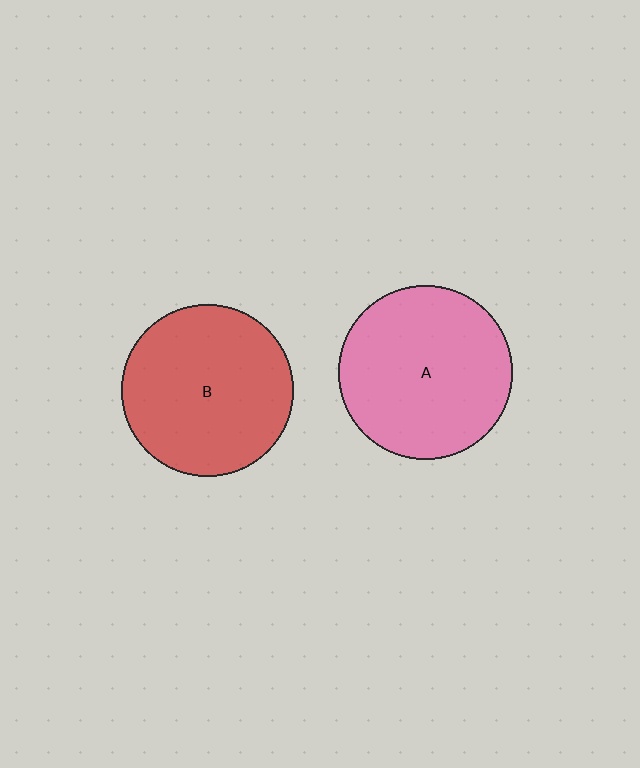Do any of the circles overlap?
No, none of the circles overlap.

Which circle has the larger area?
Circle A (pink).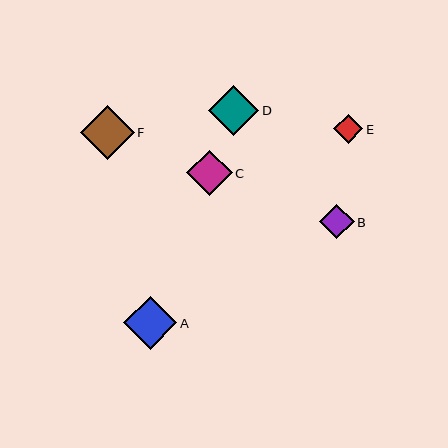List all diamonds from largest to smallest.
From largest to smallest: F, A, D, C, B, E.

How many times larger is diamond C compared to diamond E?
Diamond C is approximately 1.6 times the size of diamond E.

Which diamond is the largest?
Diamond F is the largest with a size of approximately 54 pixels.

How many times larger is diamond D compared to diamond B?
Diamond D is approximately 1.5 times the size of diamond B.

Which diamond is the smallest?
Diamond E is the smallest with a size of approximately 29 pixels.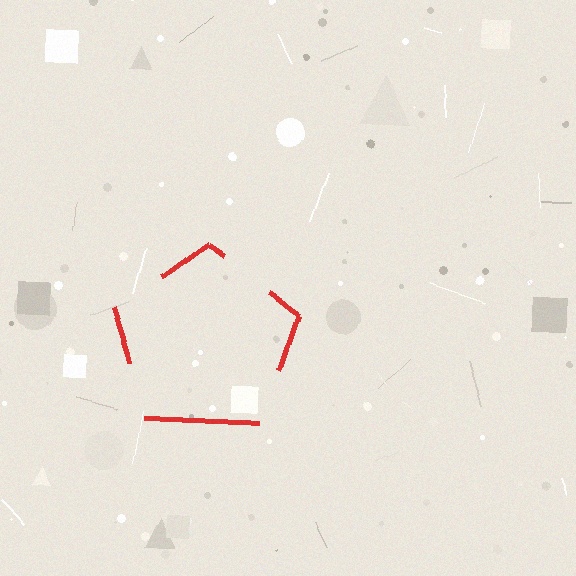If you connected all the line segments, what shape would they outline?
They would outline a pentagon.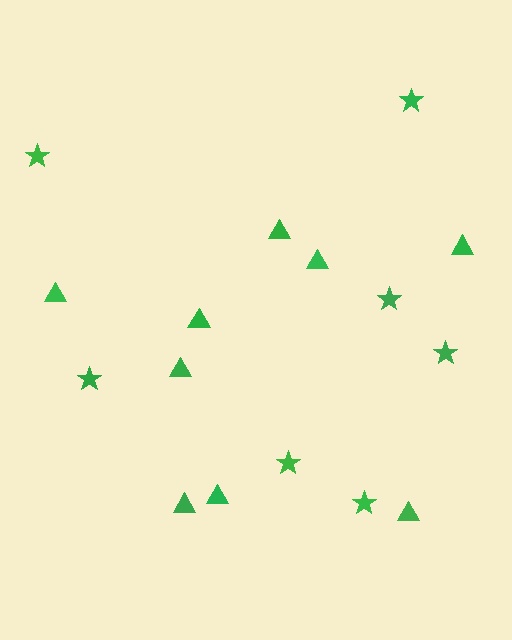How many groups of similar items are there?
There are 2 groups: one group of triangles (9) and one group of stars (7).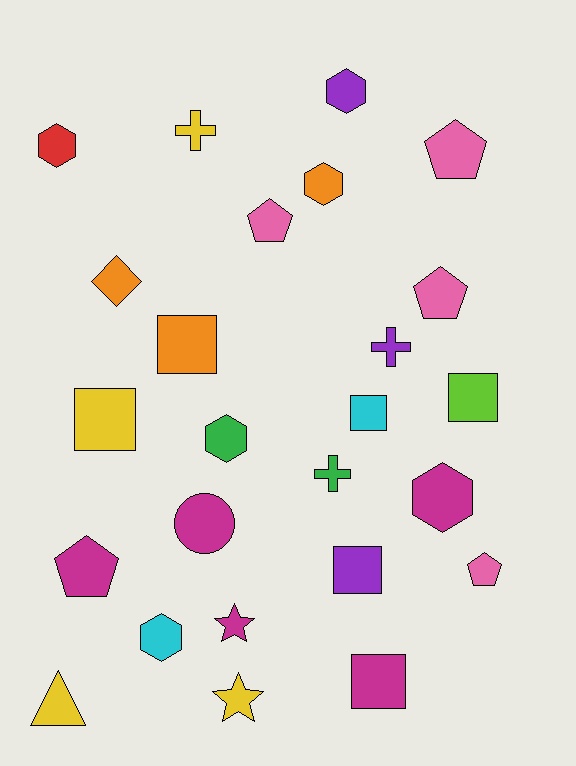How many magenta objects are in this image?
There are 5 magenta objects.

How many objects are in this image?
There are 25 objects.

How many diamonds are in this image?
There is 1 diamond.